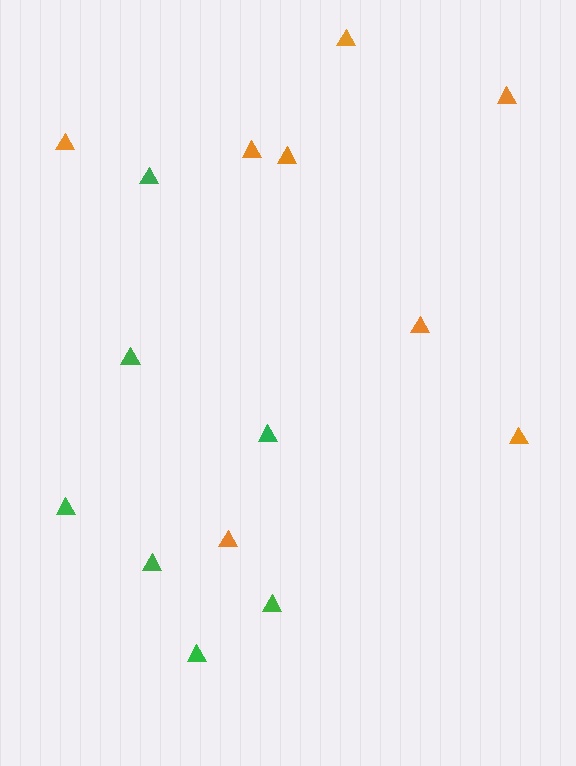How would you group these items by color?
There are 2 groups: one group of green triangles (7) and one group of orange triangles (8).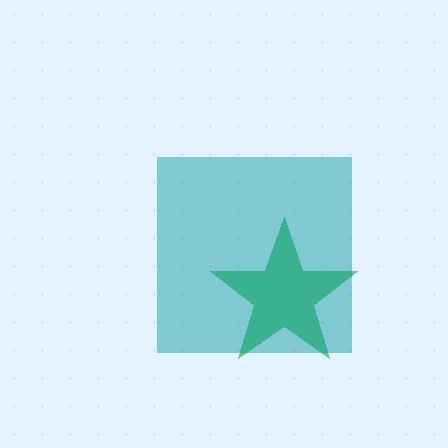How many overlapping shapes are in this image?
There are 2 overlapping shapes in the image.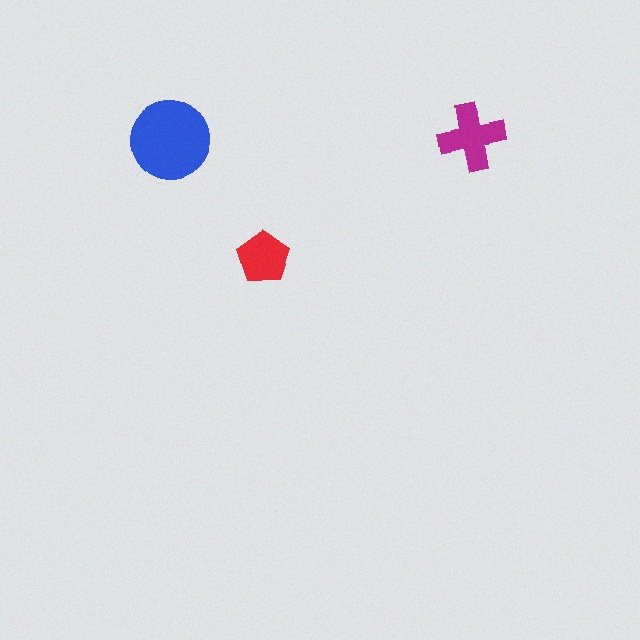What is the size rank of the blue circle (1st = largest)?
1st.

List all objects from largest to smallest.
The blue circle, the magenta cross, the red pentagon.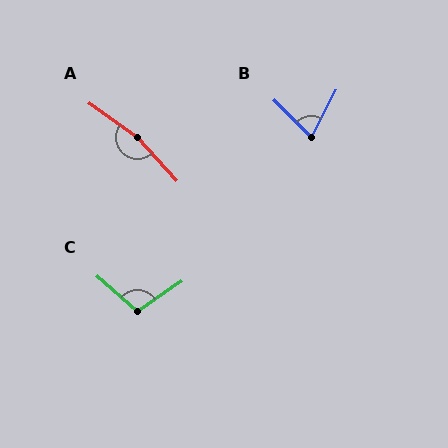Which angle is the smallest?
B, at approximately 72 degrees.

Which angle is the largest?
A, at approximately 168 degrees.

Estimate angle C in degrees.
Approximately 104 degrees.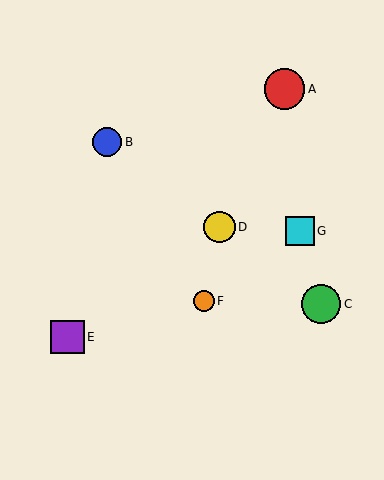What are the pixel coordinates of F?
Object F is at (204, 301).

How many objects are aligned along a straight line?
3 objects (B, C, D) are aligned along a straight line.